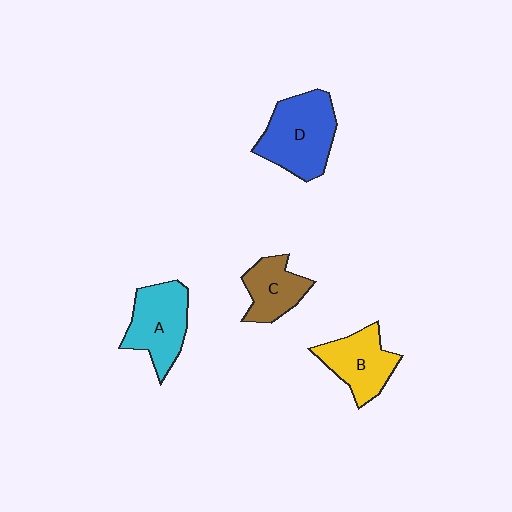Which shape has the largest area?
Shape D (blue).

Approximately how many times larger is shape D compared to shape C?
Approximately 1.7 times.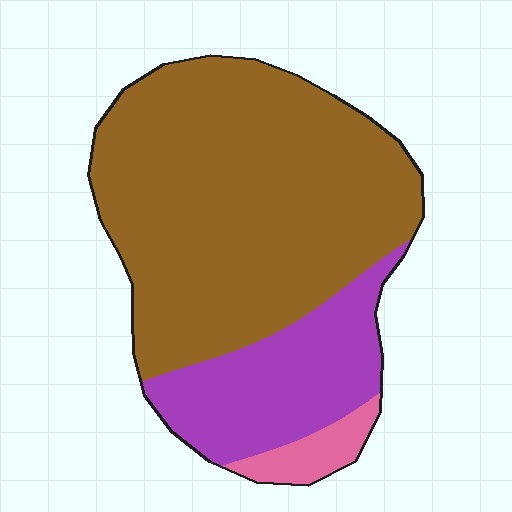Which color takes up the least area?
Pink, at roughly 5%.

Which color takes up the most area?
Brown, at roughly 70%.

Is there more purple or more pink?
Purple.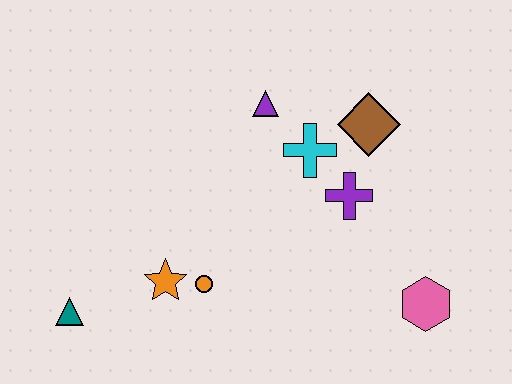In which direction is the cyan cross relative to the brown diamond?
The cyan cross is to the left of the brown diamond.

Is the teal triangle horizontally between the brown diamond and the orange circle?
No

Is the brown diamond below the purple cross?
No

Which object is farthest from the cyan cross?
The teal triangle is farthest from the cyan cross.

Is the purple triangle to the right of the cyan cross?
No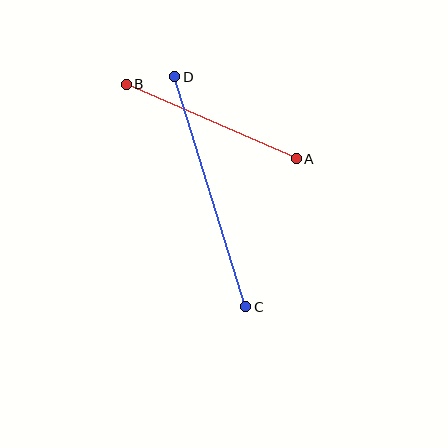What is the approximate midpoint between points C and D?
The midpoint is at approximately (210, 192) pixels.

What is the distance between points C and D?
The distance is approximately 241 pixels.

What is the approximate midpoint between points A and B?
The midpoint is at approximately (211, 121) pixels.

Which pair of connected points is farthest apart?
Points C and D are farthest apart.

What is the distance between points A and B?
The distance is approximately 185 pixels.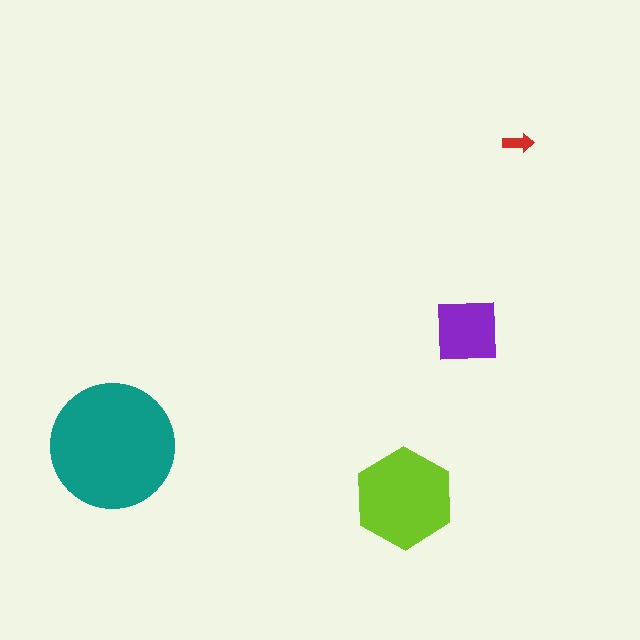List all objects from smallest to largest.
The red arrow, the purple square, the lime hexagon, the teal circle.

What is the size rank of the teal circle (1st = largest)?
1st.